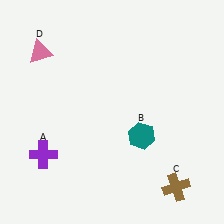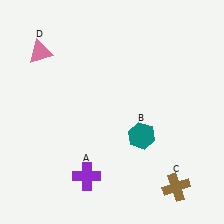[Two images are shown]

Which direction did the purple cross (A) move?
The purple cross (A) moved right.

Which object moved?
The purple cross (A) moved right.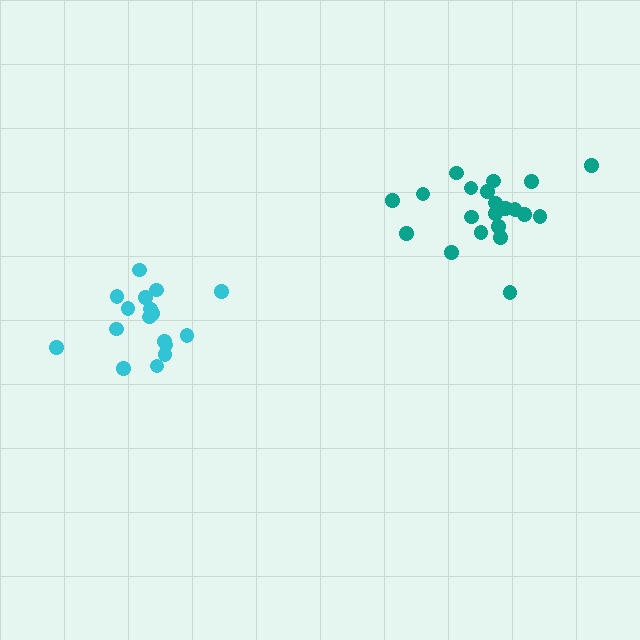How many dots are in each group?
Group 1: 17 dots, Group 2: 21 dots (38 total).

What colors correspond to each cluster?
The clusters are colored: cyan, teal.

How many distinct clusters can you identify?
There are 2 distinct clusters.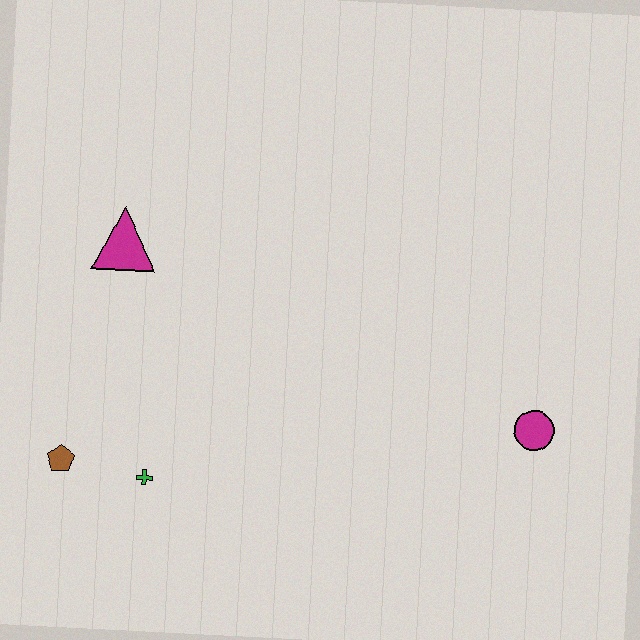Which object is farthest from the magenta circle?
The brown pentagon is farthest from the magenta circle.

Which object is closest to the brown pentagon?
The green cross is closest to the brown pentagon.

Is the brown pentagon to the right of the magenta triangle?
No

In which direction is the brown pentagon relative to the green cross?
The brown pentagon is to the left of the green cross.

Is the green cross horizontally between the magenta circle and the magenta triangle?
Yes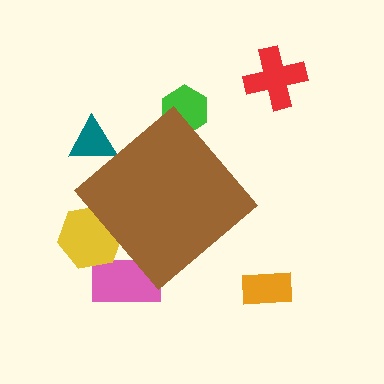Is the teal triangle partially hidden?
Yes, the teal triangle is partially hidden behind the brown diamond.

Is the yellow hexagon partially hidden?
Yes, the yellow hexagon is partially hidden behind the brown diamond.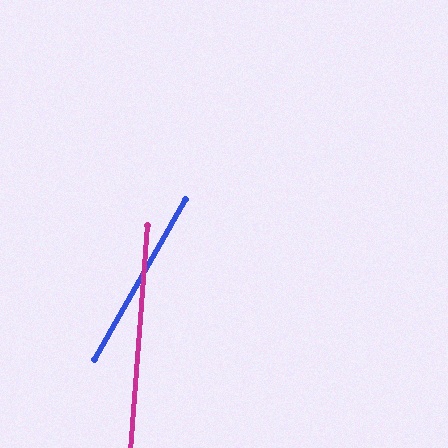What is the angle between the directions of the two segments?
Approximately 25 degrees.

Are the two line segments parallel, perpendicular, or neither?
Neither parallel nor perpendicular — they differ by about 25°.